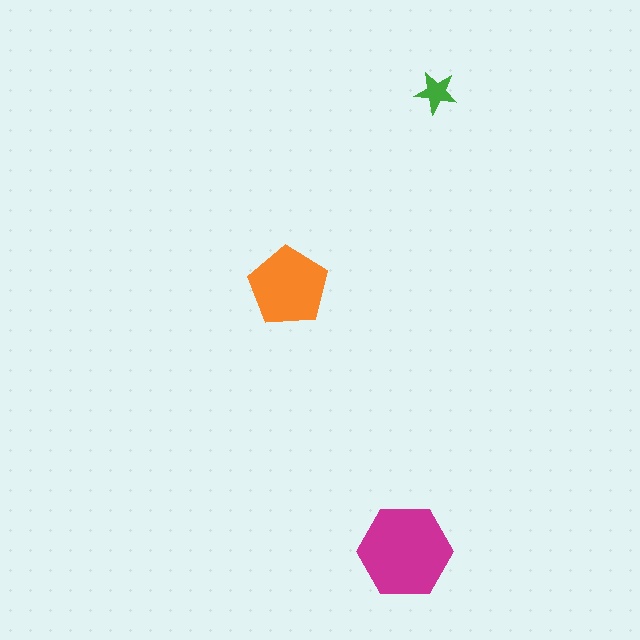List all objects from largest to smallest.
The magenta hexagon, the orange pentagon, the green star.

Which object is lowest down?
The magenta hexagon is bottommost.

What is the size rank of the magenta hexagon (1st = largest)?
1st.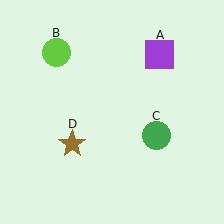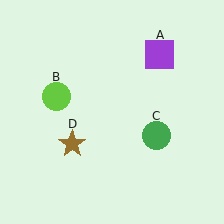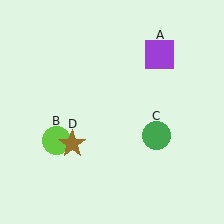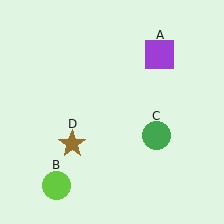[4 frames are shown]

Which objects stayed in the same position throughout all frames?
Purple square (object A) and green circle (object C) and brown star (object D) remained stationary.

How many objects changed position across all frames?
1 object changed position: lime circle (object B).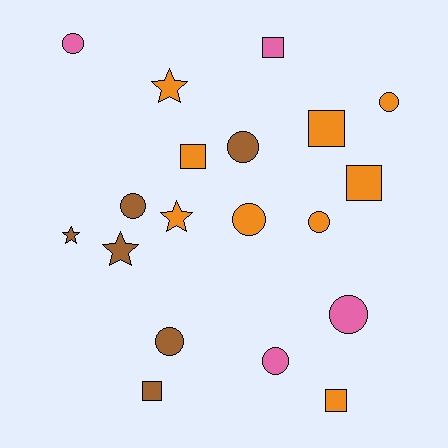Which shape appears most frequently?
Circle, with 9 objects.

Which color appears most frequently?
Orange, with 9 objects.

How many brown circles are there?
There are 3 brown circles.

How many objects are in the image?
There are 19 objects.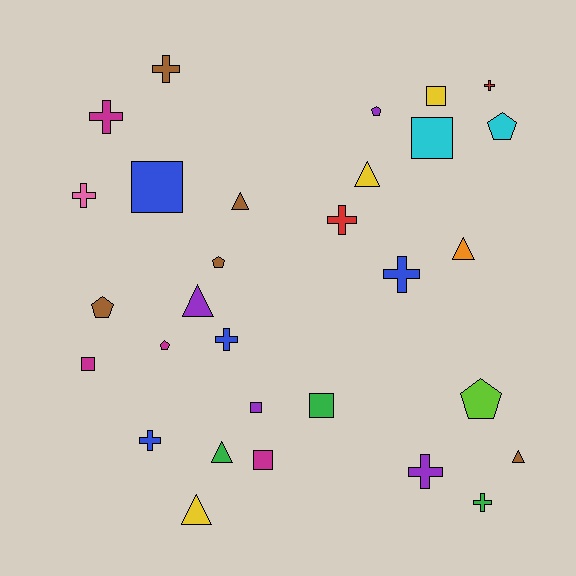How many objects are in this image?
There are 30 objects.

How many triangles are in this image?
There are 7 triangles.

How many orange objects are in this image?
There is 1 orange object.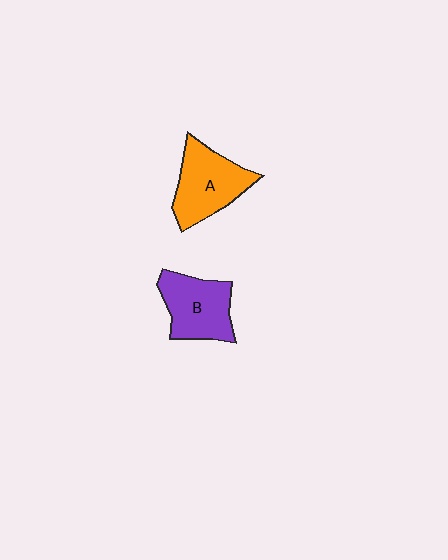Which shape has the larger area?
Shape A (orange).